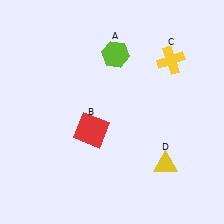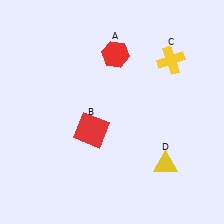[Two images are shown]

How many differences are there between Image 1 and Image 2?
There is 1 difference between the two images.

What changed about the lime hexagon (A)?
In Image 1, A is lime. In Image 2, it changed to red.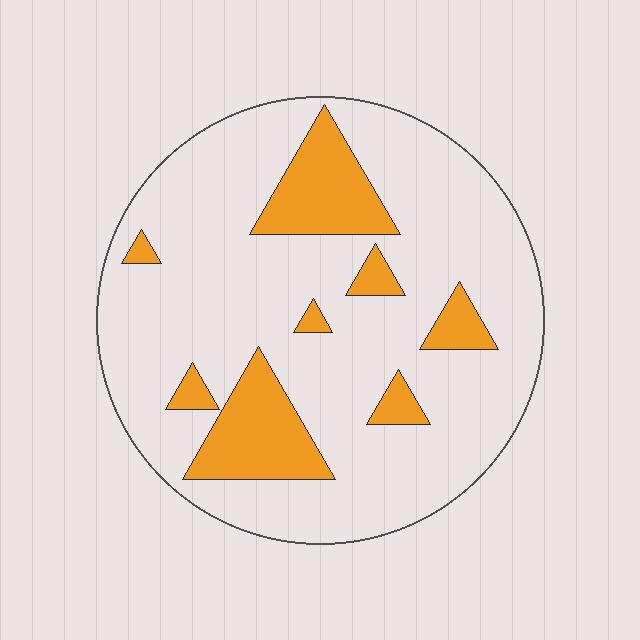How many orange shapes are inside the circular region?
8.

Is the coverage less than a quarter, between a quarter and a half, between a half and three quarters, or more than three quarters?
Less than a quarter.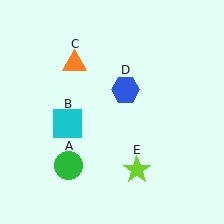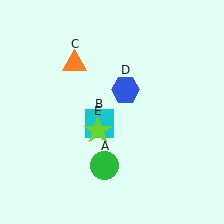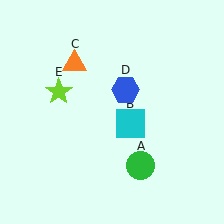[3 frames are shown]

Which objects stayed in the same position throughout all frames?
Orange triangle (object C) and blue hexagon (object D) remained stationary.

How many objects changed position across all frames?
3 objects changed position: green circle (object A), cyan square (object B), lime star (object E).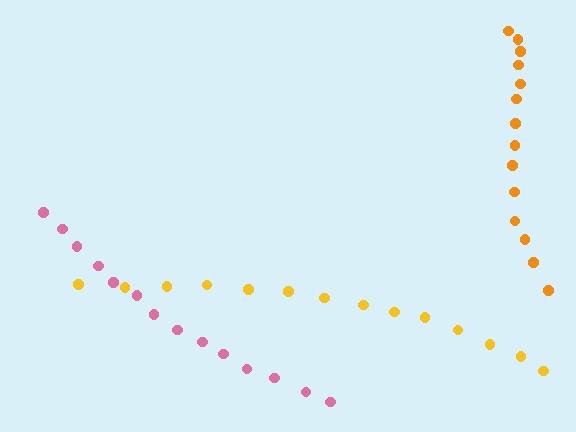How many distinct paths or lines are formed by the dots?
There are 3 distinct paths.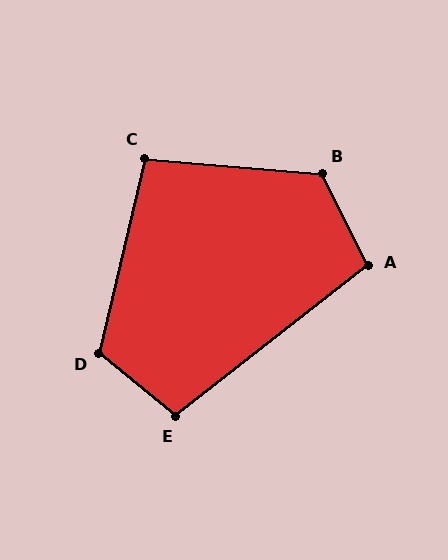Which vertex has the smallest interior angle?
C, at approximately 99 degrees.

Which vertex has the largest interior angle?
B, at approximately 121 degrees.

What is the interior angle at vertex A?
Approximately 102 degrees (obtuse).